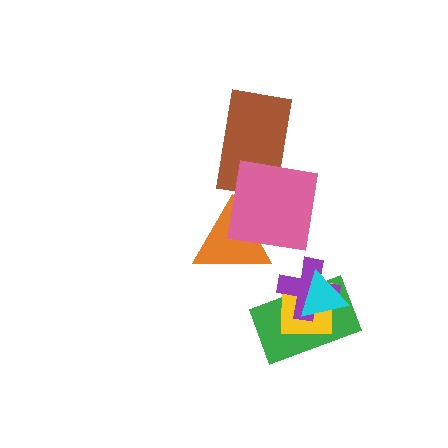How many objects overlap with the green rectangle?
3 objects overlap with the green rectangle.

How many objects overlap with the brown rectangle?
1 object overlaps with the brown rectangle.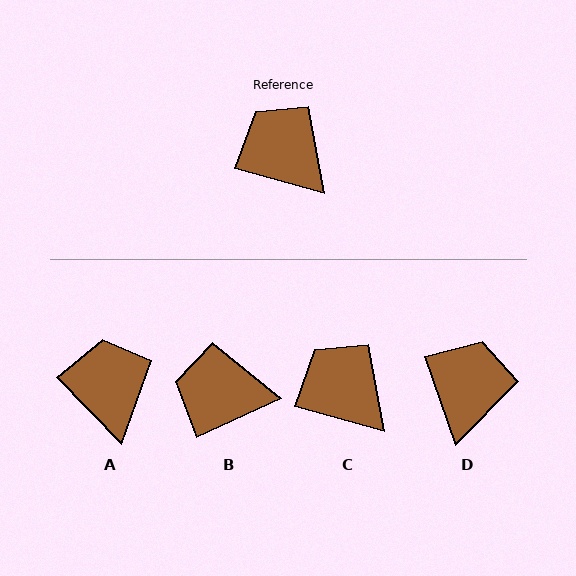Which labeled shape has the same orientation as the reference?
C.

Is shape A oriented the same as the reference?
No, it is off by about 30 degrees.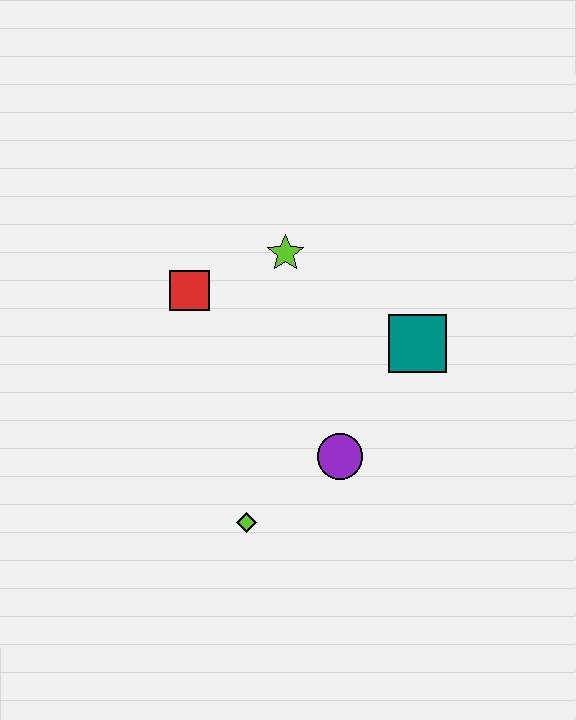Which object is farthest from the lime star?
The lime diamond is farthest from the lime star.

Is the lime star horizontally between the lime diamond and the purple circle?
Yes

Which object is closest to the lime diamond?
The purple circle is closest to the lime diamond.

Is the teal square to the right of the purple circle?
Yes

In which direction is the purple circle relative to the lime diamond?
The purple circle is to the right of the lime diamond.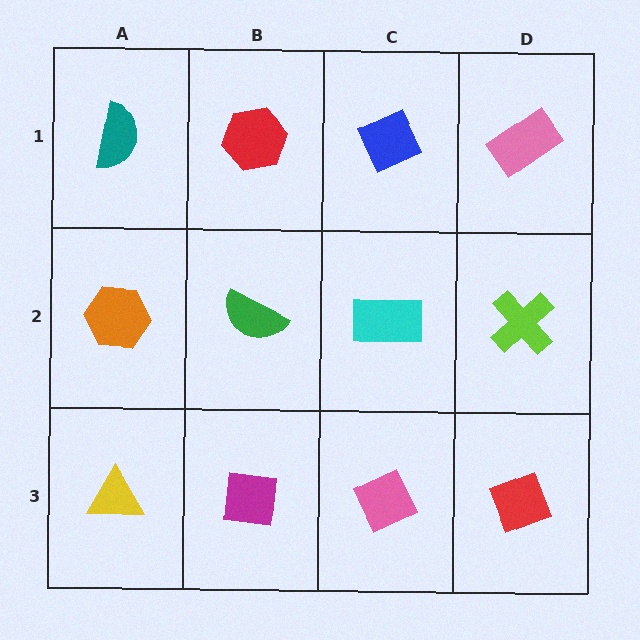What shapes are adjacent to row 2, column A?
A teal semicircle (row 1, column A), a yellow triangle (row 3, column A), a green semicircle (row 2, column B).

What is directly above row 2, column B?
A red hexagon.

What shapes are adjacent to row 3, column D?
A lime cross (row 2, column D), a pink diamond (row 3, column C).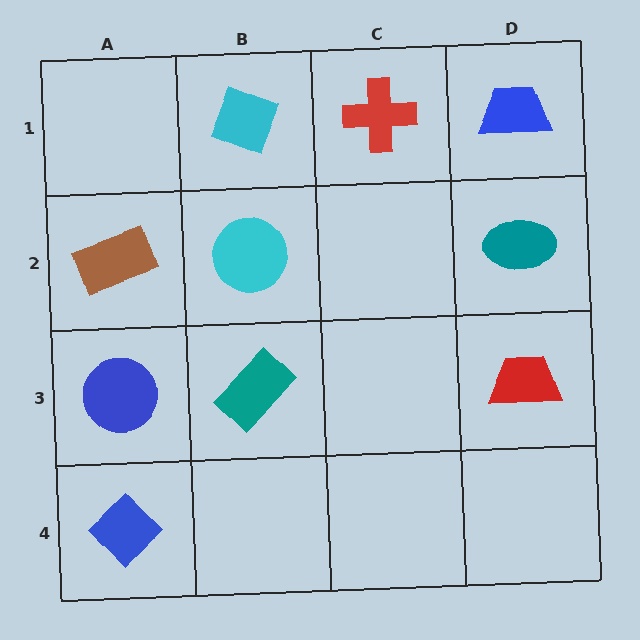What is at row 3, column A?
A blue circle.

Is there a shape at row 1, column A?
No, that cell is empty.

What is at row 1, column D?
A blue trapezoid.